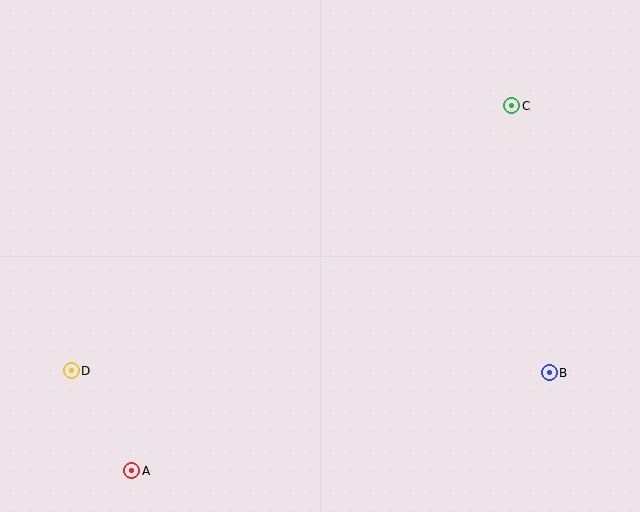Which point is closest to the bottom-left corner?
Point A is closest to the bottom-left corner.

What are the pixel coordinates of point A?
Point A is at (132, 471).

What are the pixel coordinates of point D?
Point D is at (71, 371).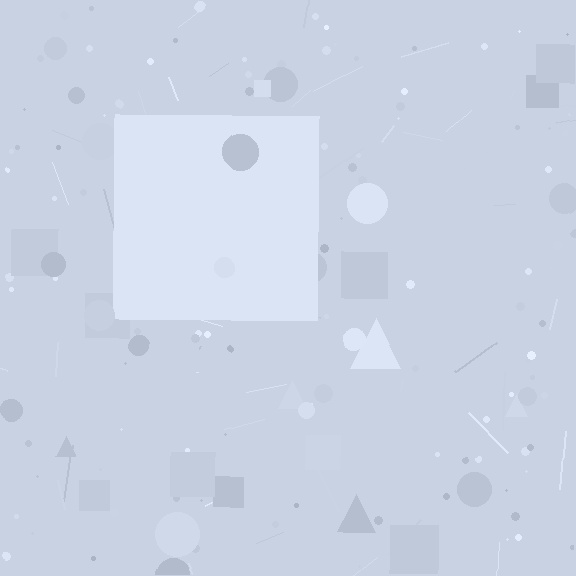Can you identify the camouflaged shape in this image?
The camouflaged shape is a square.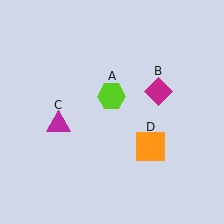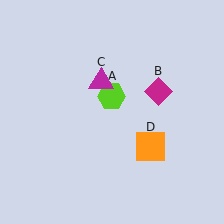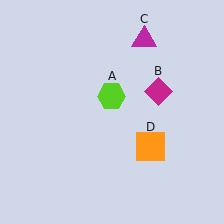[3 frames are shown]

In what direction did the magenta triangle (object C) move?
The magenta triangle (object C) moved up and to the right.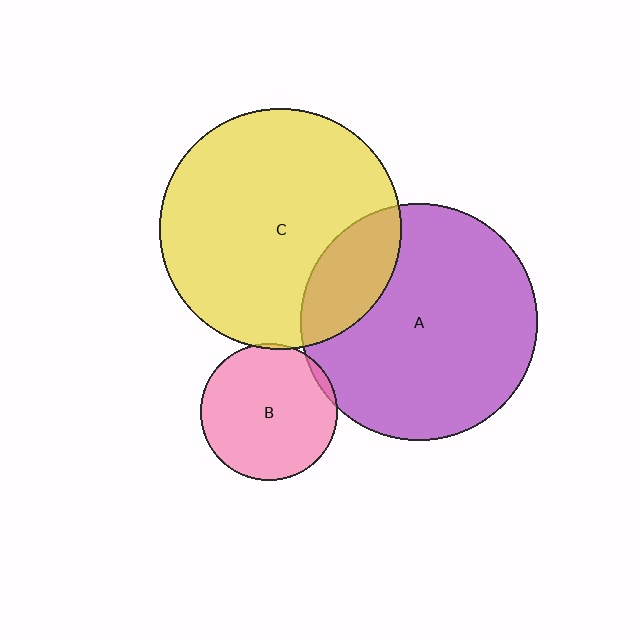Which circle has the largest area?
Circle C (yellow).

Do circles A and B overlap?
Yes.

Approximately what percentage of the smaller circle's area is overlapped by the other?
Approximately 5%.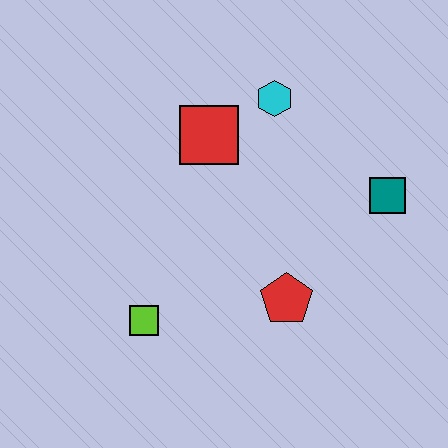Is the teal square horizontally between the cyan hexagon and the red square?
No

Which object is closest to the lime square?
The red pentagon is closest to the lime square.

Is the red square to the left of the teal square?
Yes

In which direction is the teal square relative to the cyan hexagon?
The teal square is to the right of the cyan hexagon.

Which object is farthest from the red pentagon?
The cyan hexagon is farthest from the red pentagon.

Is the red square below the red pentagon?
No